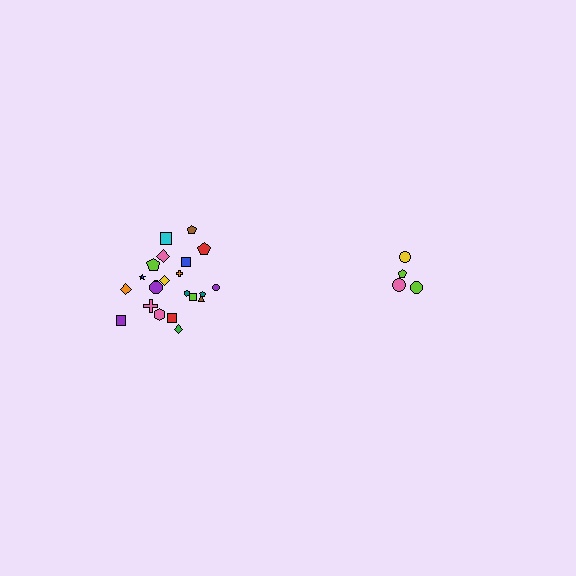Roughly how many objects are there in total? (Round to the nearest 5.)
Roughly 25 objects in total.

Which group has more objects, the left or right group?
The left group.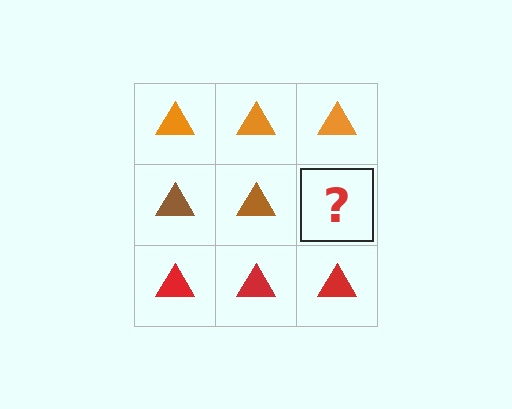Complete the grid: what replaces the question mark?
The question mark should be replaced with a brown triangle.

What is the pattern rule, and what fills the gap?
The rule is that each row has a consistent color. The gap should be filled with a brown triangle.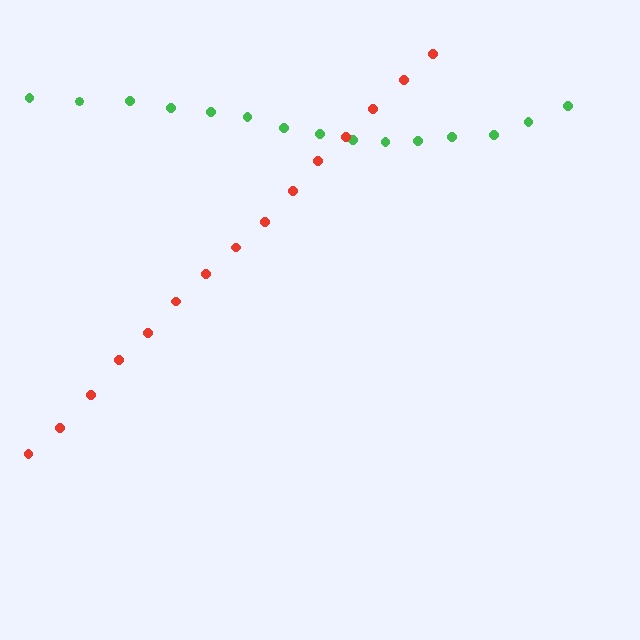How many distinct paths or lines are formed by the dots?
There are 2 distinct paths.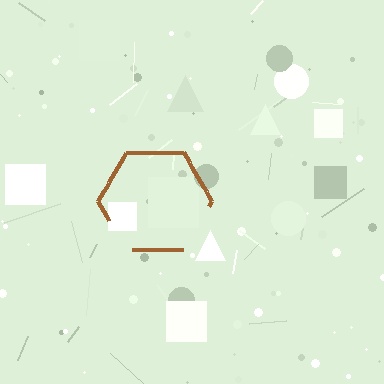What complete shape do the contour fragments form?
The contour fragments form a hexagon.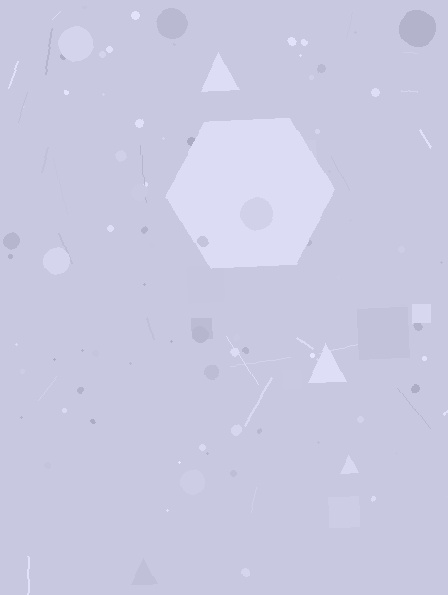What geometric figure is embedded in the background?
A hexagon is embedded in the background.